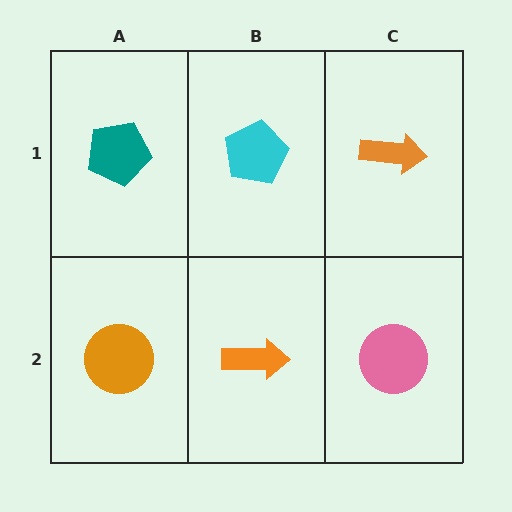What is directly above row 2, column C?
An orange arrow.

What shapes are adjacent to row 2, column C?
An orange arrow (row 1, column C), an orange arrow (row 2, column B).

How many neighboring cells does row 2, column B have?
3.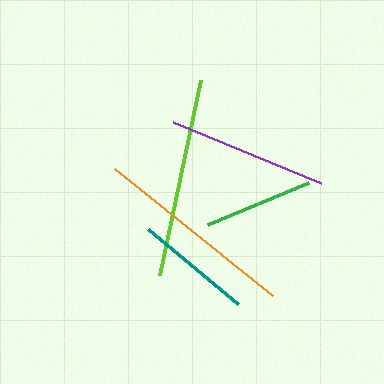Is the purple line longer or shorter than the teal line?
The purple line is longer than the teal line.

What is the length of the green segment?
The green segment is approximately 110 pixels long.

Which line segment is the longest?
The orange line is the longest at approximately 202 pixels.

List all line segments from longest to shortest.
From longest to shortest: orange, lime, purple, teal, green.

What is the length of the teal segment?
The teal segment is approximately 117 pixels long.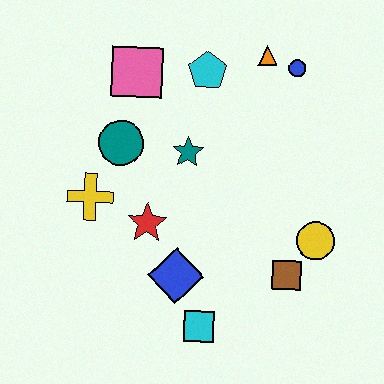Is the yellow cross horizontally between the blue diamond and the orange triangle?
No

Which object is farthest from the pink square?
The cyan square is farthest from the pink square.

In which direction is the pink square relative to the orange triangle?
The pink square is to the left of the orange triangle.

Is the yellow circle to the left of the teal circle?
No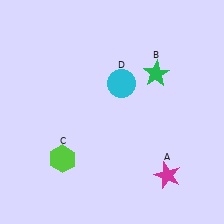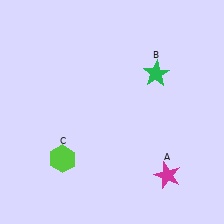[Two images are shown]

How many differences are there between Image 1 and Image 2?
There is 1 difference between the two images.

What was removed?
The cyan circle (D) was removed in Image 2.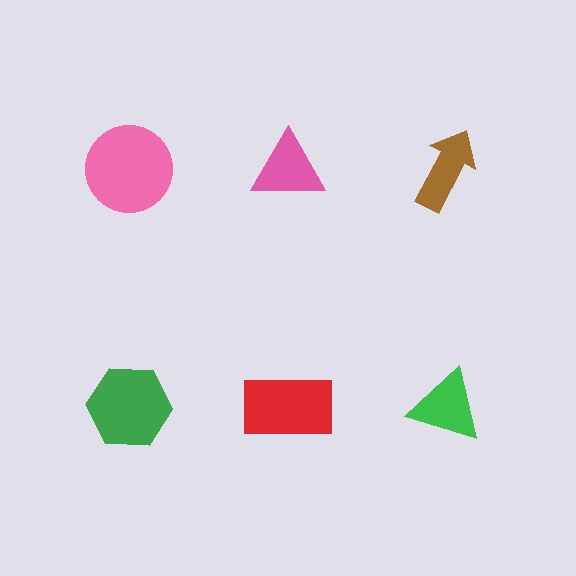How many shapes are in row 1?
3 shapes.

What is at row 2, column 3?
A green triangle.